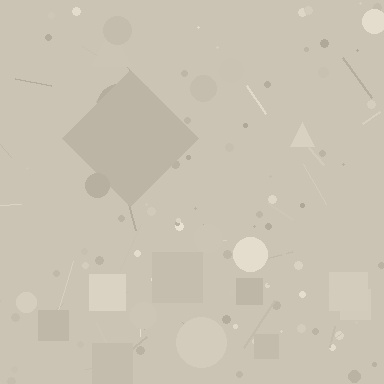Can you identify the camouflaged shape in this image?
The camouflaged shape is a diamond.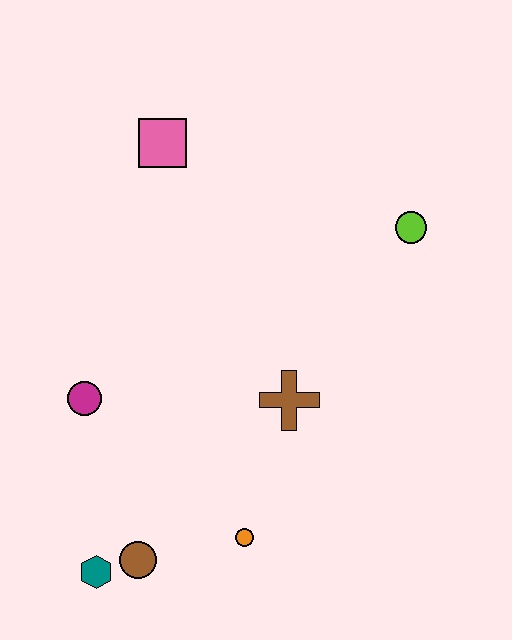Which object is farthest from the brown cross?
The pink square is farthest from the brown cross.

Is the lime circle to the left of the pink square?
No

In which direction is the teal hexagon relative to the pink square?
The teal hexagon is below the pink square.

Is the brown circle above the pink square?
No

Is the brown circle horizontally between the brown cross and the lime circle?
No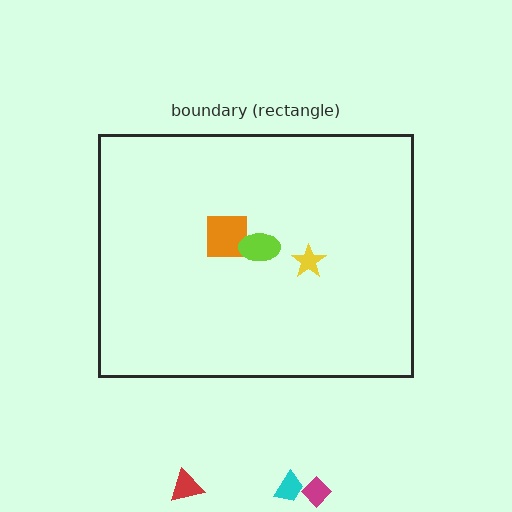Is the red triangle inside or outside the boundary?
Outside.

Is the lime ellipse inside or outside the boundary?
Inside.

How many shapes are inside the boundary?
3 inside, 3 outside.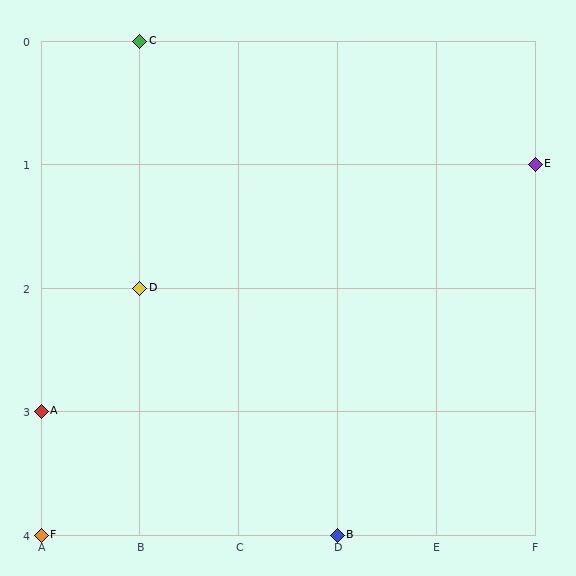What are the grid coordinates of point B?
Point B is at grid coordinates (D, 4).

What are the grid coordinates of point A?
Point A is at grid coordinates (A, 3).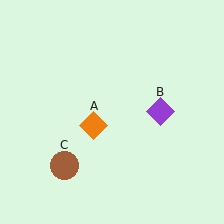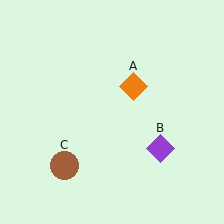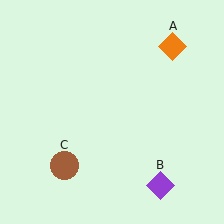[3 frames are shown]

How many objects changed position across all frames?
2 objects changed position: orange diamond (object A), purple diamond (object B).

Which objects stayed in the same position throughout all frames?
Brown circle (object C) remained stationary.